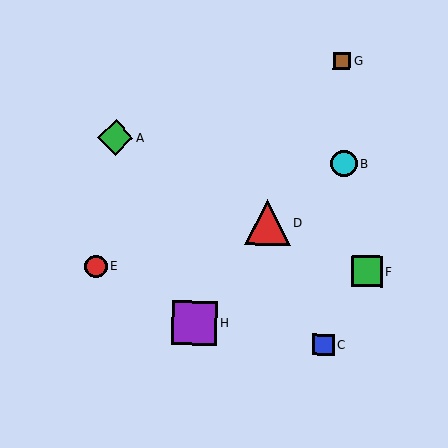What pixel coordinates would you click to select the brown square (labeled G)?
Click at (342, 61) to select the brown square G.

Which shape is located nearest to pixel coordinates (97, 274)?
The red circle (labeled E) at (96, 266) is nearest to that location.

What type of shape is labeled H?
Shape H is a purple square.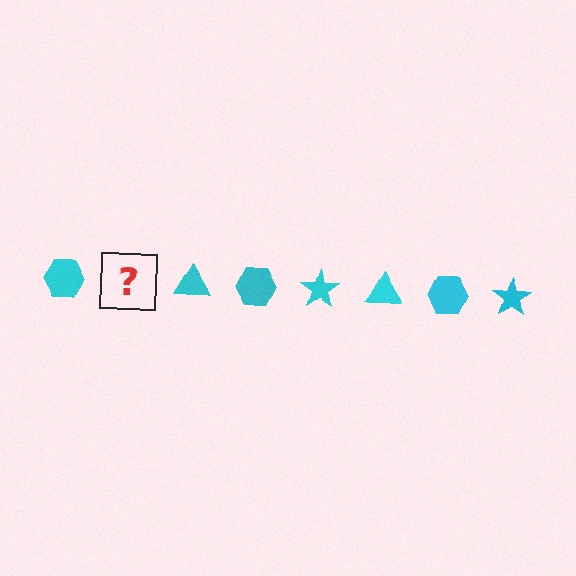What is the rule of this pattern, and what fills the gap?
The rule is that the pattern cycles through hexagon, star, triangle shapes in cyan. The gap should be filled with a cyan star.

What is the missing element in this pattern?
The missing element is a cyan star.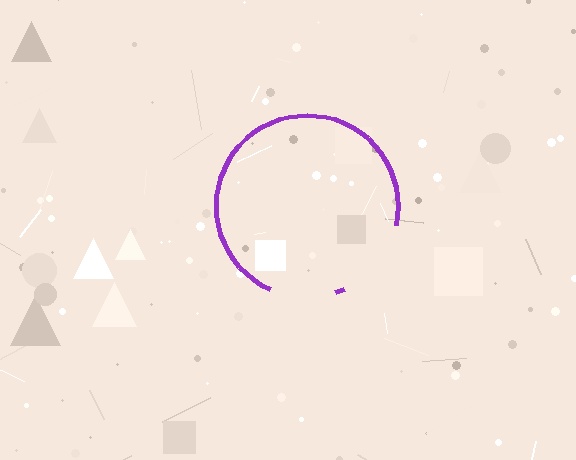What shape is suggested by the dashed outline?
The dashed outline suggests a circle.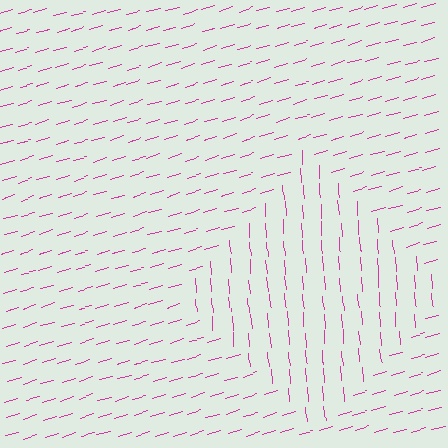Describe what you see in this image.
The image is filled with small magenta line segments. A diamond region in the image has lines oriented differently from the surrounding lines, creating a visible texture boundary.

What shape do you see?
I see a diamond.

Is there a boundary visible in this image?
Yes, there is a texture boundary formed by a change in line orientation.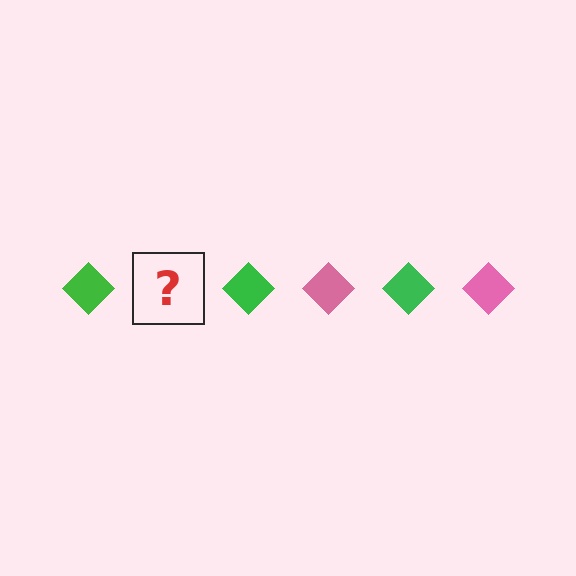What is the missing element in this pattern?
The missing element is a pink diamond.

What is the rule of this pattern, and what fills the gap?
The rule is that the pattern cycles through green, pink diamonds. The gap should be filled with a pink diamond.